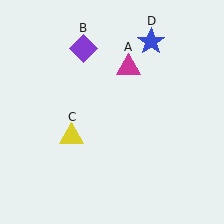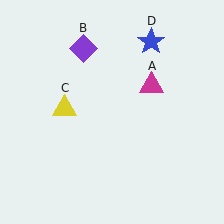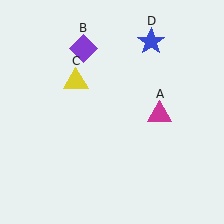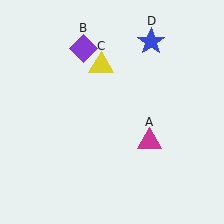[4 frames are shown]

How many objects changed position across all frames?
2 objects changed position: magenta triangle (object A), yellow triangle (object C).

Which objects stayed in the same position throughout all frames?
Purple diamond (object B) and blue star (object D) remained stationary.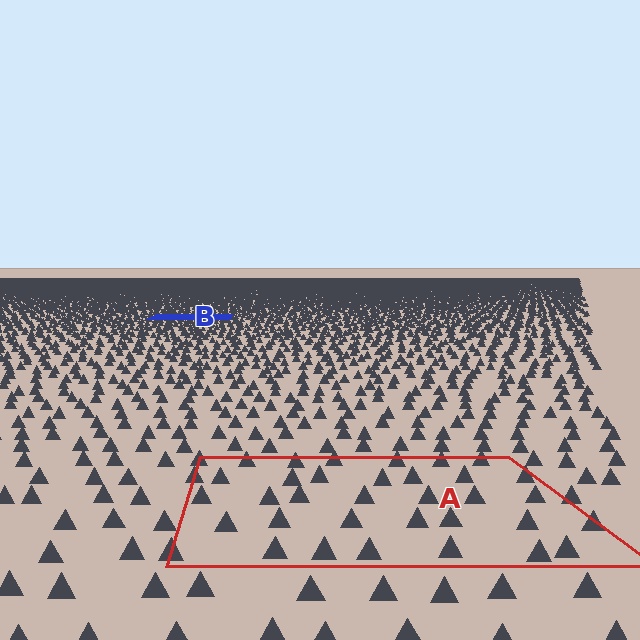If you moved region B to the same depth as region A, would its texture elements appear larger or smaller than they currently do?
They would appear larger. At a closer depth, the same texture elements are projected at a bigger on-screen size.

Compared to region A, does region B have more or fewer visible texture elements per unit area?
Region B has more texture elements per unit area — they are packed more densely because it is farther away.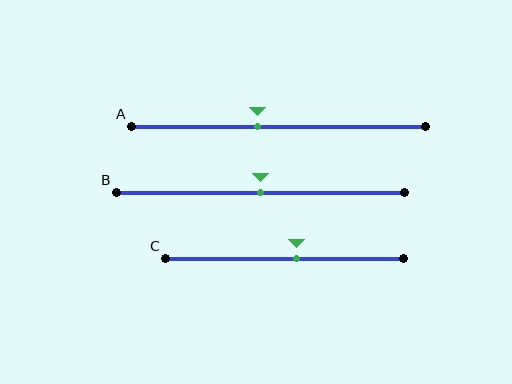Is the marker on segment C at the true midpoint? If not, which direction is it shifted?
No, the marker on segment C is shifted to the right by about 5% of the segment length.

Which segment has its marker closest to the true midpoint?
Segment B has its marker closest to the true midpoint.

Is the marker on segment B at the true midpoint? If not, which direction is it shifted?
Yes, the marker on segment B is at the true midpoint.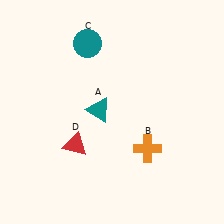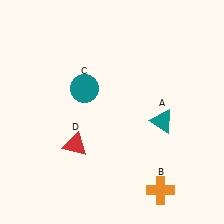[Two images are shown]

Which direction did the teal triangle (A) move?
The teal triangle (A) moved right.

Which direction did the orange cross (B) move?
The orange cross (B) moved down.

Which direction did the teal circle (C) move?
The teal circle (C) moved down.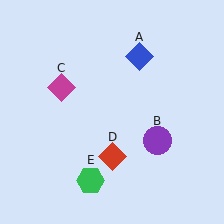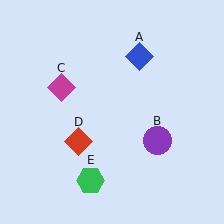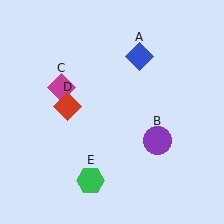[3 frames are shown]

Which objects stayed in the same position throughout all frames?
Blue diamond (object A) and purple circle (object B) and magenta diamond (object C) and green hexagon (object E) remained stationary.